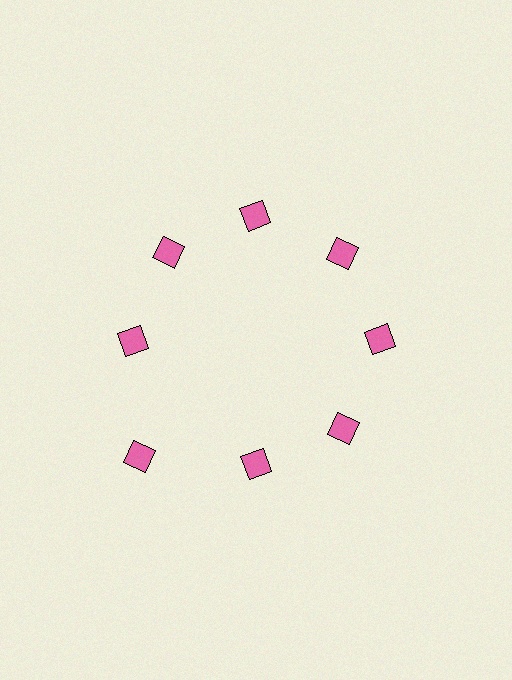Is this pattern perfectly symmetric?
No. The 8 pink diamonds are arranged in a ring, but one element near the 8 o'clock position is pushed outward from the center, breaking the 8-fold rotational symmetry.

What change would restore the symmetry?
The symmetry would be restored by moving it inward, back onto the ring so that all 8 diamonds sit at equal angles and equal distance from the center.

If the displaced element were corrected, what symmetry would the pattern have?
It would have 8-fold rotational symmetry — the pattern would map onto itself every 45 degrees.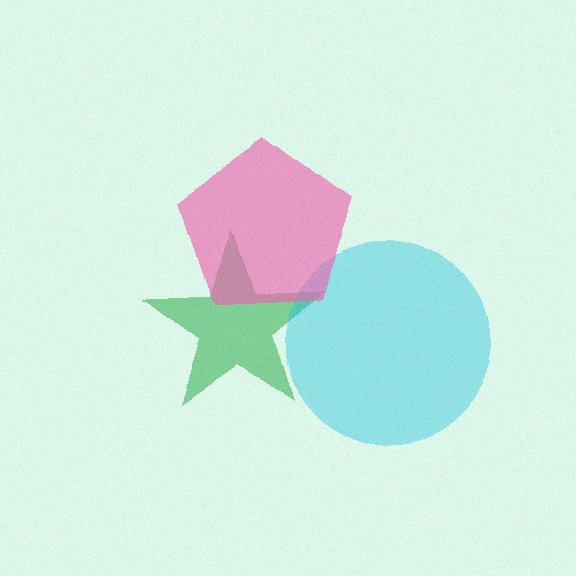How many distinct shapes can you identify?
There are 3 distinct shapes: a green star, a cyan circle, a pink pentagon.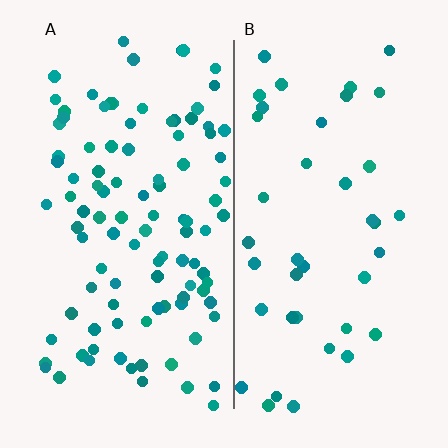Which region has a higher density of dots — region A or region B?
A (the left).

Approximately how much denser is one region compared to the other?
Approximately 2.5× — region A over region B.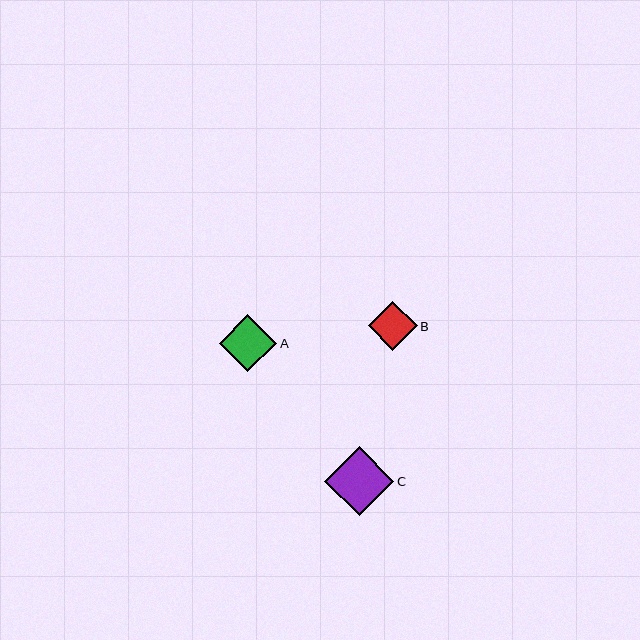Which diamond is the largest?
Diamond C is the largest with a size of approximately 69 pixels.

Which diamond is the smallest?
Diamond B is the smallest with a size of approximately 49 pixels.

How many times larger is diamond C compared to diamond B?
Diamond C is approximately 1.4 times the size of diamond B.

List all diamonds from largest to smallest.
From largest to smallest: C, A, B.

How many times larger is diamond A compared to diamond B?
Diamond A is approximately 1.2 times the size of diamond B.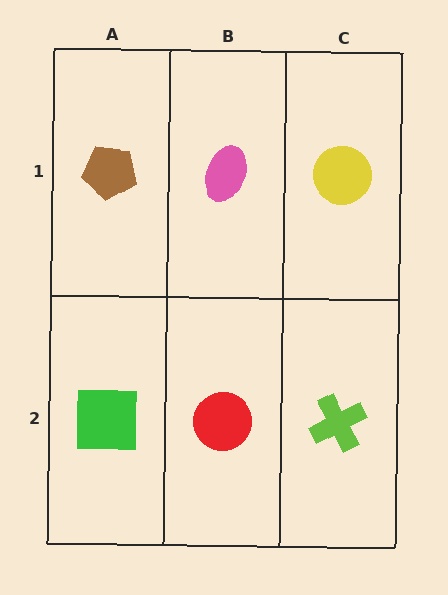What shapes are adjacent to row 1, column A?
A green square (row 2, column A), a pink ellipse (row 1, column B).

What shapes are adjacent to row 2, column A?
A brown pentagon (row 1, column A), a red circle (row 2, column B).